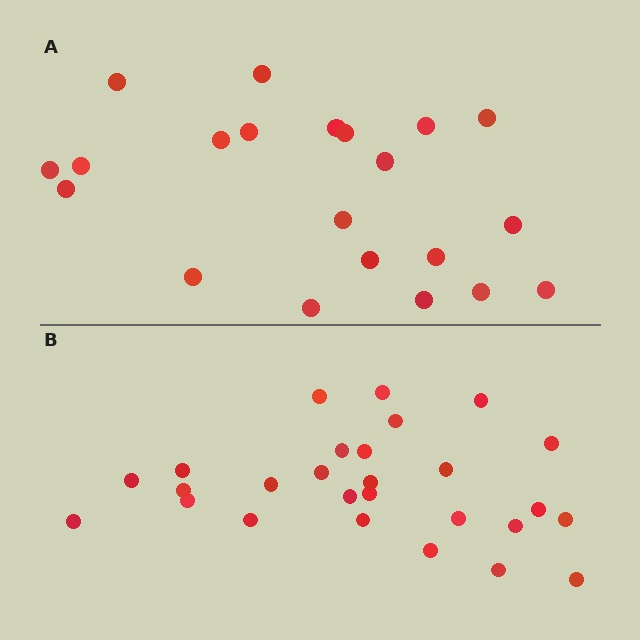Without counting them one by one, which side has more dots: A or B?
Region B (the bottom region) has more dots.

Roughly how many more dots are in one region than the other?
Region B has about 6 more dots than region A.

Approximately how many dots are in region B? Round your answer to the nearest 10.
About 30 dots. (The exact count is 27, which rounds to 30.)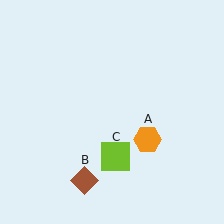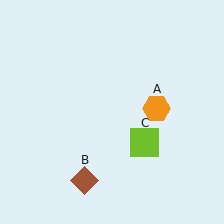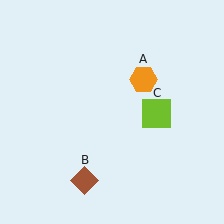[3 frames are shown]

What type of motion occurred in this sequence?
The orange hexagon (object A), lime square (object C) rotated counterclockwise around the center of the scene.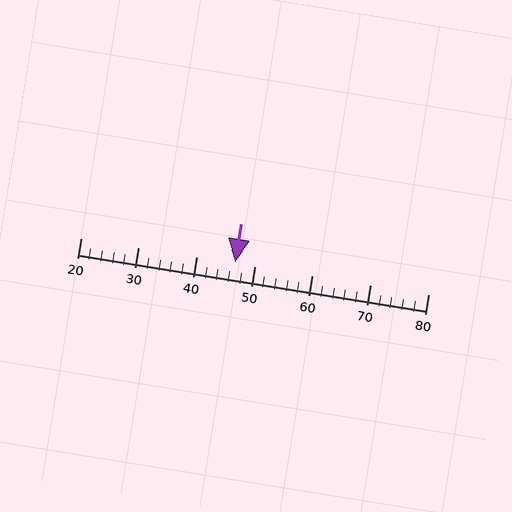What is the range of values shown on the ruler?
The ruler shows values from 20 to 80.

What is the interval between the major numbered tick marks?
The major tick marks are spaced 10 units apart.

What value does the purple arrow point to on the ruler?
The purple arrow points to approximately 47.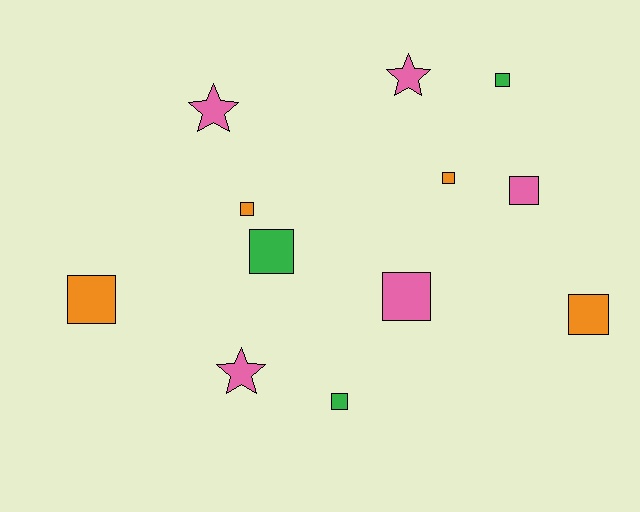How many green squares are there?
There are 3 green squares.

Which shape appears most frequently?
Square, with 9 objects.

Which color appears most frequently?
Pink, with 5 objects.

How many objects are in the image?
There are 12 objects.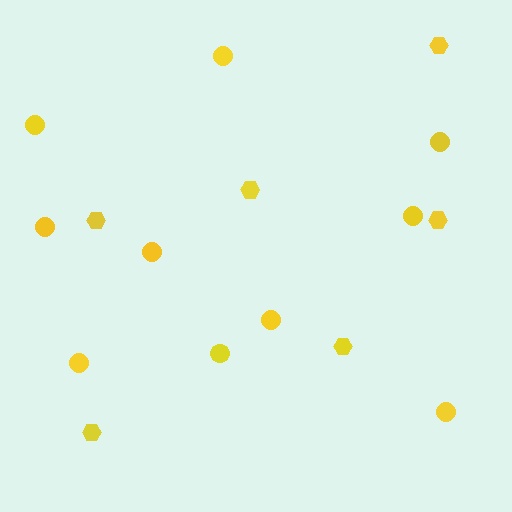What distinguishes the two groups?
There are 2 groups: one group of hexagons (6) and one group of circles (10).